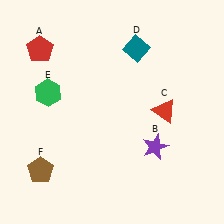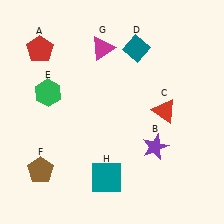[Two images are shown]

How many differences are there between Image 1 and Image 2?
There are 2 differences between the two images.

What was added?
A magenta triangle (G), a teal square (H) were added in Image 2.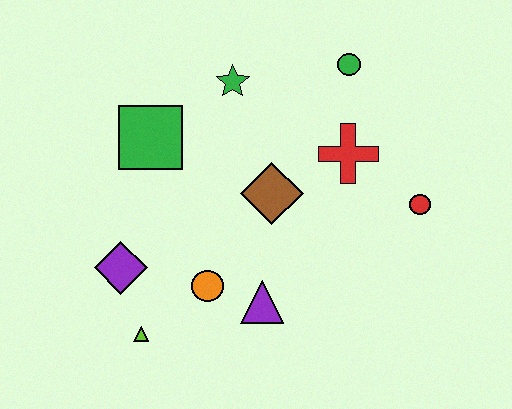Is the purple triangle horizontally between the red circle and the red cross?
No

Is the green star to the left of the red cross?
Yes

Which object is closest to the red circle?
The red cross is closest to the red circle.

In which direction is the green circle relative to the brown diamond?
The green circle is above the brown diamond.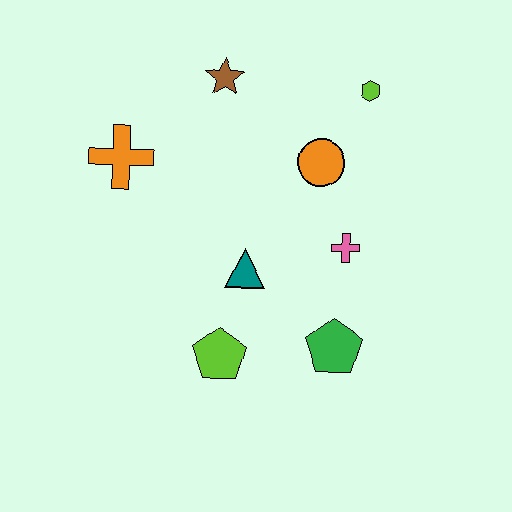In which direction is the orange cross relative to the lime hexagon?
The orange cross is to the left of the lime hexagon.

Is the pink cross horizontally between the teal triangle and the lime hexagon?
Yes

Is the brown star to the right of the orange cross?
Yes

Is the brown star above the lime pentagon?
Yes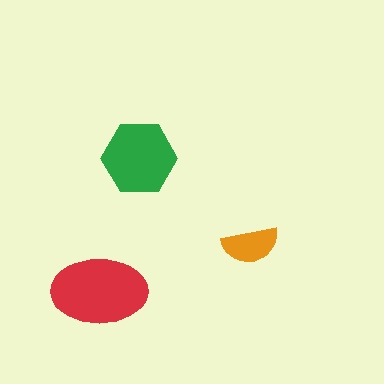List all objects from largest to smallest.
The red ellipse, the green hexagon, the orange semicircle.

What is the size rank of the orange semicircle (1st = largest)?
3rd.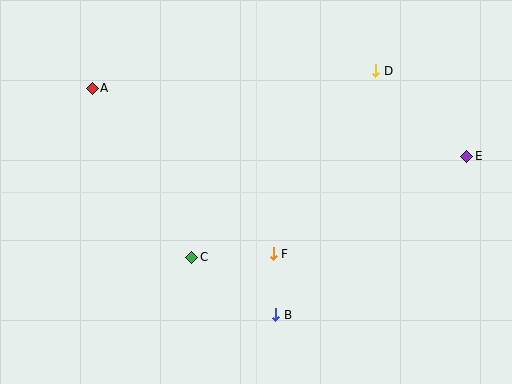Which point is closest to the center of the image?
Point F at (273, 254) is closest to the center.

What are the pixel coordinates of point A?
Point A is at (92, 88).